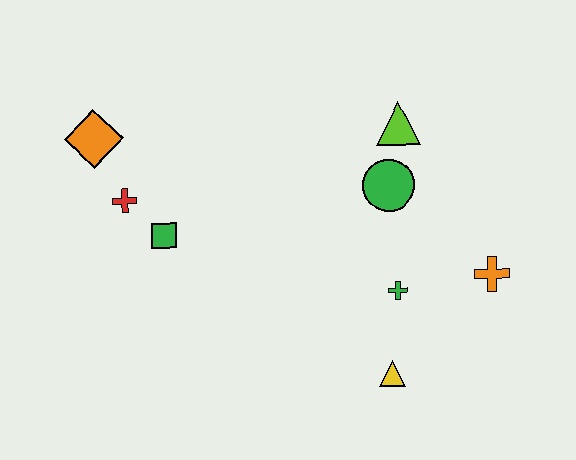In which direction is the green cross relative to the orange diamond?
The green cross is to the right of the orange diamond.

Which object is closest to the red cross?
The green square is closest to the red cross.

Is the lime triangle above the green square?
Yes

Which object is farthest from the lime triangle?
The orange diamond is farthest from the lime triangle.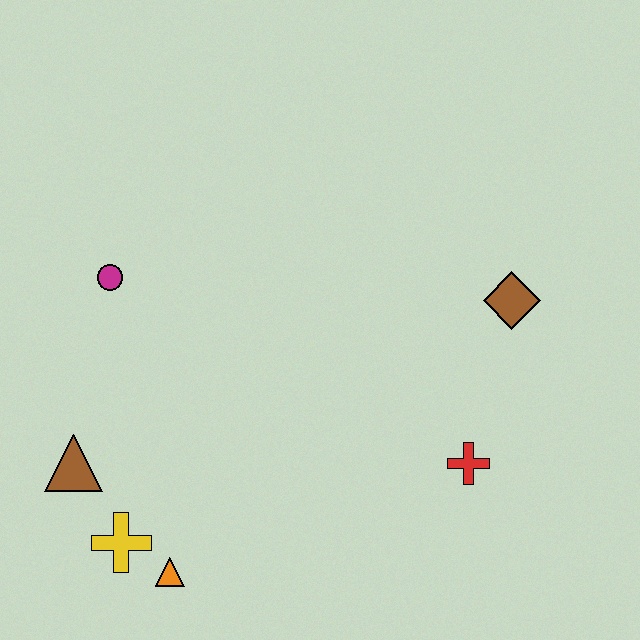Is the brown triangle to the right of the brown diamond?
No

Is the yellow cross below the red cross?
Yes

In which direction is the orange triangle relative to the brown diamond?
The orange triangle is to the left of the brown diamond.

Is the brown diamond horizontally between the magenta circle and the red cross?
No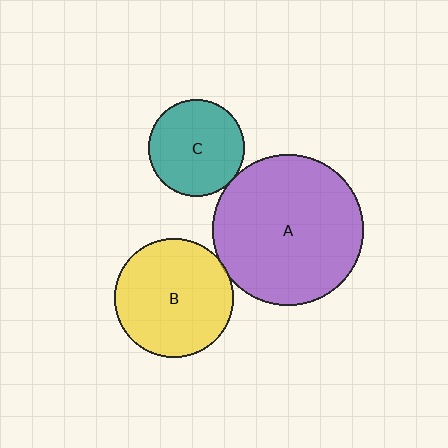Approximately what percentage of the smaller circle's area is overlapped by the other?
Approximately 5%.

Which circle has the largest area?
Circle A (purple).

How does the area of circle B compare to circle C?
Approximately 1.5 times.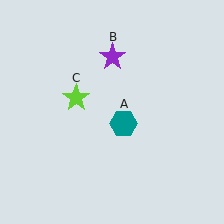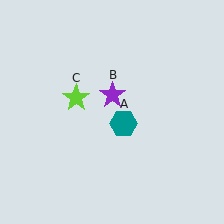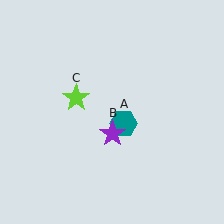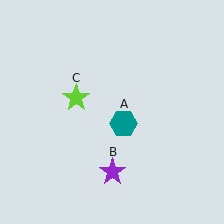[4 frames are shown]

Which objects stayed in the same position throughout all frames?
Teal hexagon (object A) and lime star (object C) remained stationary.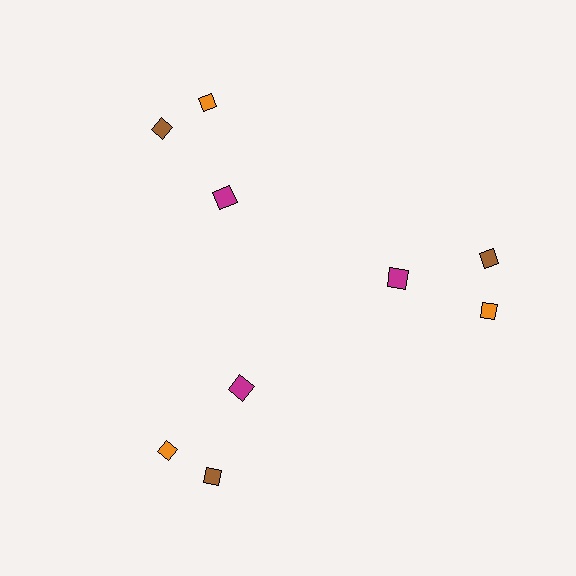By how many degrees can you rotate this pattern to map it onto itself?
The pattern maps onto itself every 120 degrees of rotation.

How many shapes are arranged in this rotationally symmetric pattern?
There are 9 shapes, arranged in 3 groups of 3.